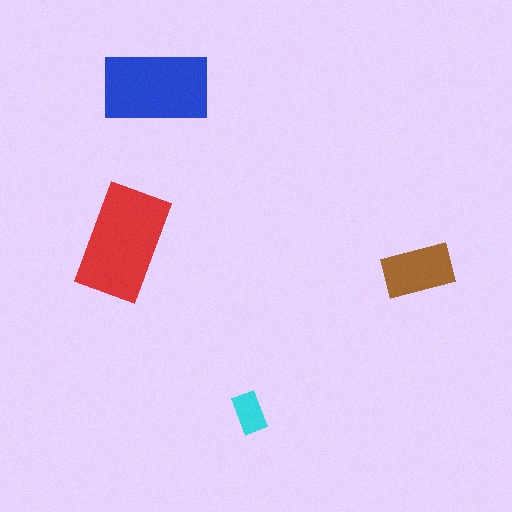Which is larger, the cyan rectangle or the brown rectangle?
The brown one.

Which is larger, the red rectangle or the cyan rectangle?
The red one.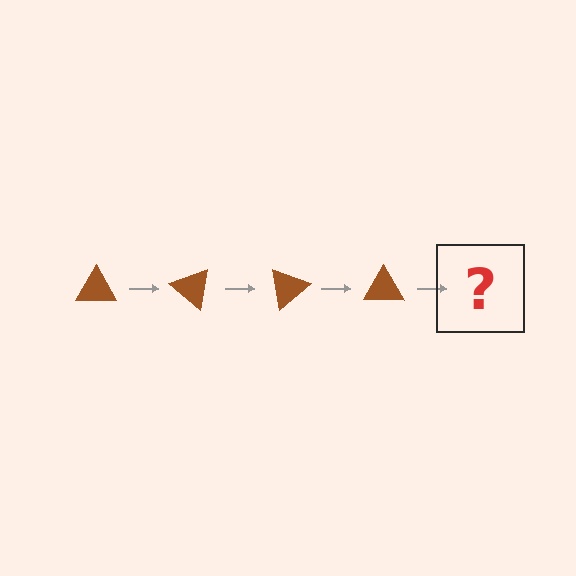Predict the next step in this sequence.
The next step is a brown triangle rotated 160 degrees.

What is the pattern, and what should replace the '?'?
The pattern is that the triangle rotates 40 degrees each step. The '?' should be a brown triangle rotated 160 degrees.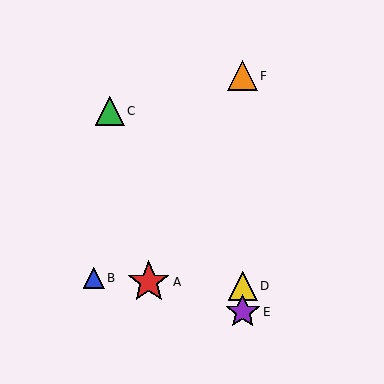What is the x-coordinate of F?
Object F is at x≈243.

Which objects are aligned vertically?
Objects D, E, F are aligned vertically.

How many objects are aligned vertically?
3 objects (D, E, F) are aligned vertically.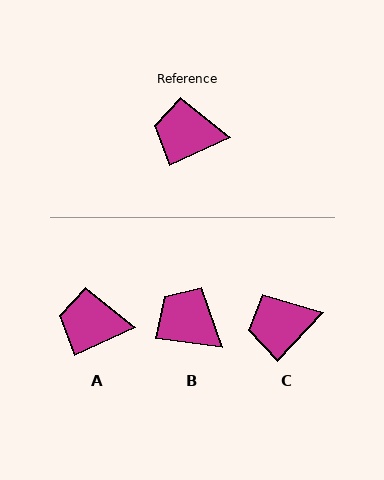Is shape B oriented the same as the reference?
No, it is off by about 32 degrees.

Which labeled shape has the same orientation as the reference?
A.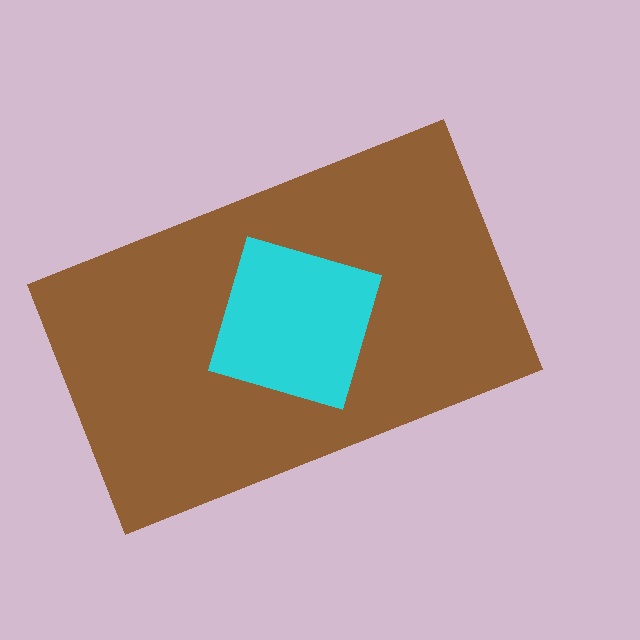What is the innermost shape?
The cyan diamond.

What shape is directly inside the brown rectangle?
The cyan diamond.